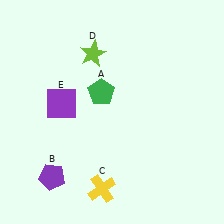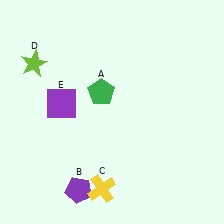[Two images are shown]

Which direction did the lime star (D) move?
The lime star (D) moved left.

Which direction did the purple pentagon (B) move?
The purple pentagon (B) moved right.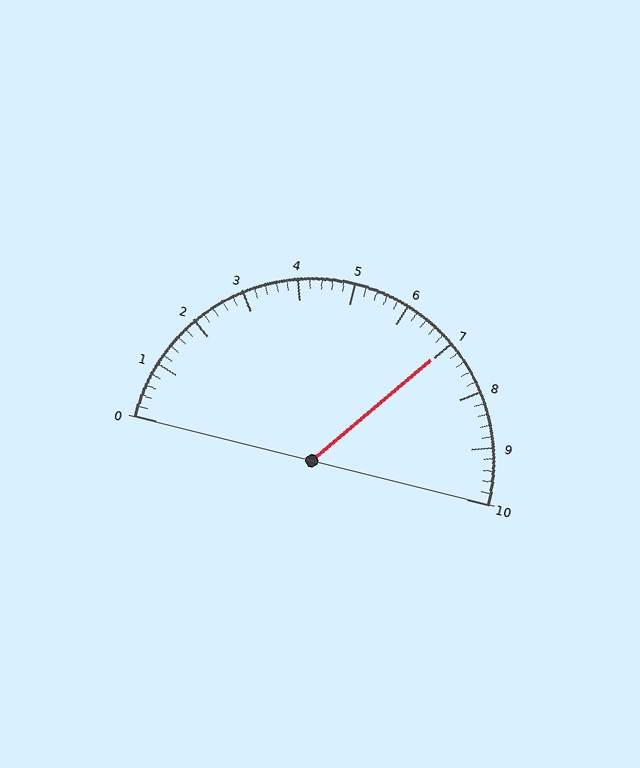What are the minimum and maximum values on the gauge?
The gauge ranges from 0 to 10.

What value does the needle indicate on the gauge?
The needle indicates approximately 7.0.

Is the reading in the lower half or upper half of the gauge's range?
The reading is in the upper half of the range (0 to 10).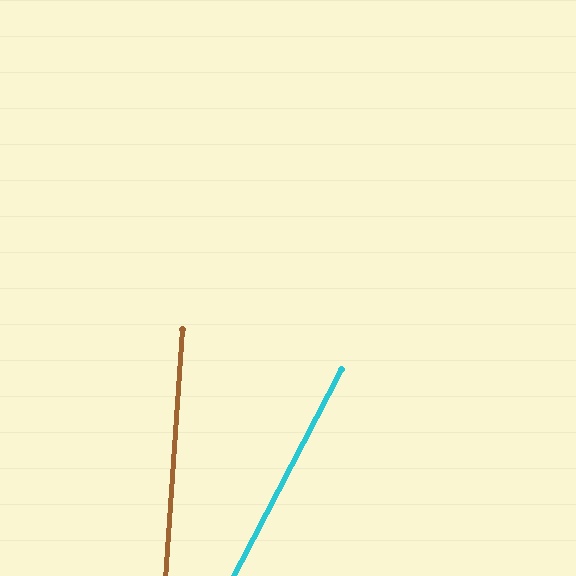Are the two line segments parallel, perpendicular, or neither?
Neither parallel nor perpendicular — they differ by about 24°.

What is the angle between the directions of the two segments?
Approximately 24 degrees.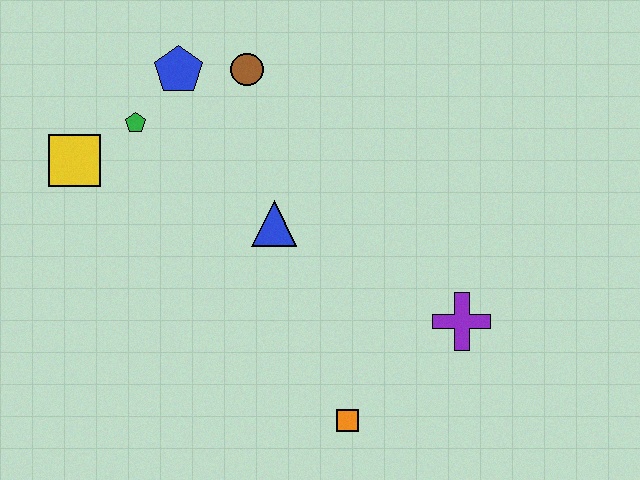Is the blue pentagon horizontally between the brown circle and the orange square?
No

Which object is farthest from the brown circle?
The orange square is farthest from the brown circle.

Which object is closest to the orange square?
The purple cross is closest to the orange square.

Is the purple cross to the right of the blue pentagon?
Yes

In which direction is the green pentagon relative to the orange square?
The green pentagon is above the orange square.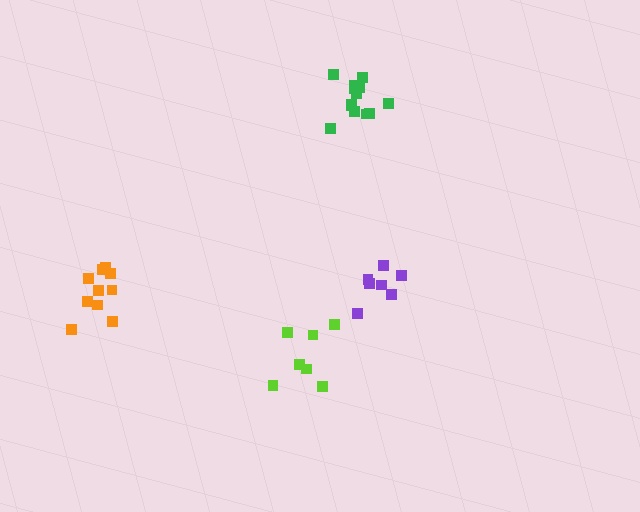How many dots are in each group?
Group 1: 10 dots, Group 2: 7 dots, Group 3: 13 dots, Group 4: 7 dots (37 total).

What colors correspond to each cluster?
The clusters are colored: orange, purple, green, lime.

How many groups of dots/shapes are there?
There are 4 groups.